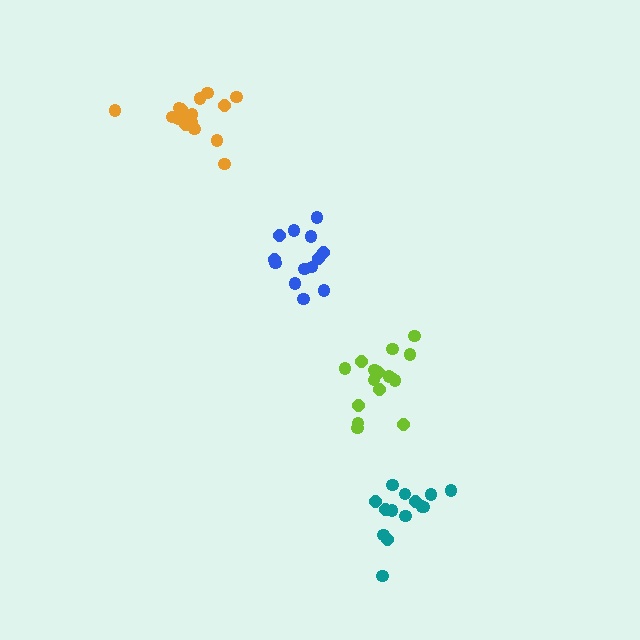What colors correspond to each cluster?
The clusters are colored: orange, blue, teal, lime.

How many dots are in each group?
Group 1: 18 dots, Group 2: 13 dots, Group 3: 14 dots, Group 4: 16 dots (61 total).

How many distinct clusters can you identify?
There are 4 distinct clusters.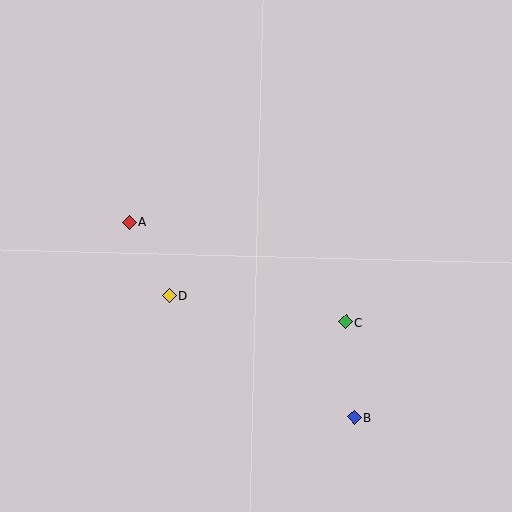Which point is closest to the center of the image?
Point D at (169, 296) is closest to the center.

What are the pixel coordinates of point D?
Point D is at (169, 296).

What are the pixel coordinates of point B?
Point B is at (354, 417).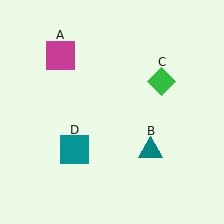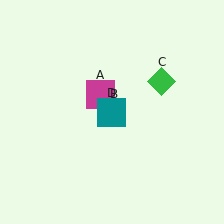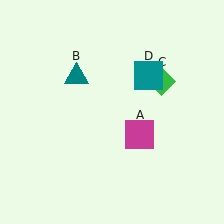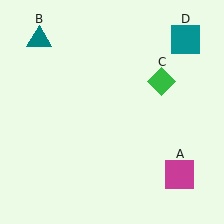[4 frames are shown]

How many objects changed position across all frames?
3 objects changed position: magenta square (object A), teal triangle (object B), teal square (object D).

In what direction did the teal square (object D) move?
The teal square (object D) moved up and to the right.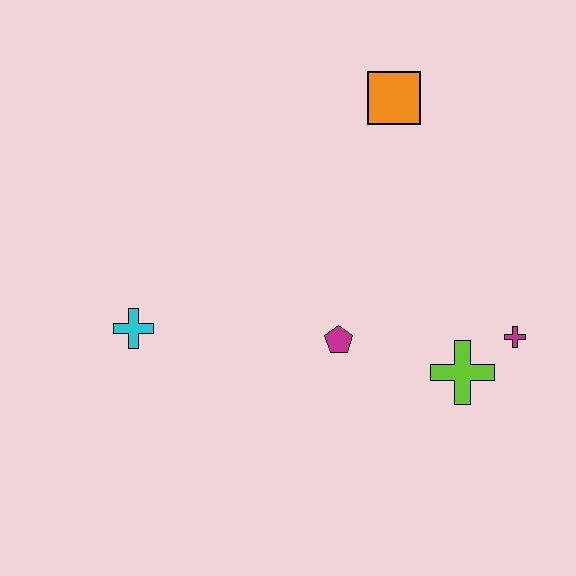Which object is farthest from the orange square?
The cyan cross is farthest from the orange square.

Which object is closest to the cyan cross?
The magenta pentagon is closest to the cyan cross.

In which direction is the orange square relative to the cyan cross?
The orange square is to the right of the cyan cross.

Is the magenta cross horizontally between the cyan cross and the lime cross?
No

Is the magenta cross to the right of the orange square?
Yes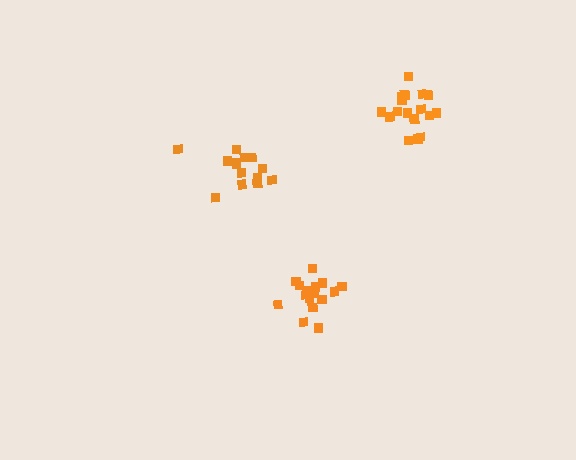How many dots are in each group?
Group 1: 18 dots, Group 2: 14 dots, Group 3: 16 dots (48 total).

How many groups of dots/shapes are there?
There are 3 groups.